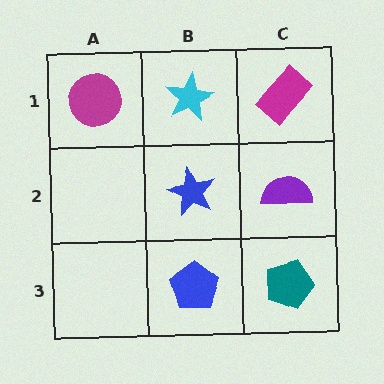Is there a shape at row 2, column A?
No, that cell is empty.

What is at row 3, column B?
A blue pentagon.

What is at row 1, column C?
A magenta rectangle.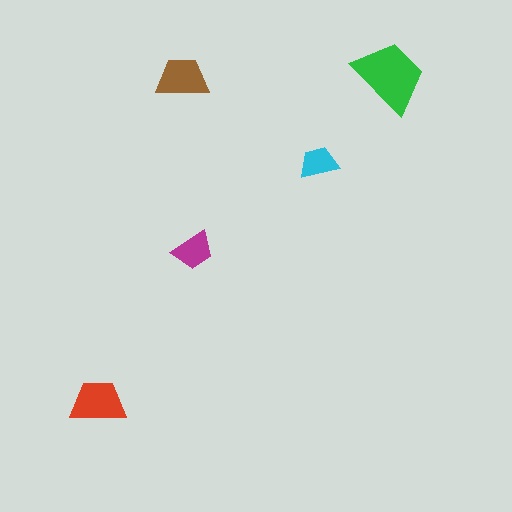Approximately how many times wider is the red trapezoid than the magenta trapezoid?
About 1.5 times wider.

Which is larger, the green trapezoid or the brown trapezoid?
The green one.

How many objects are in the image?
There are 5 objects in the image.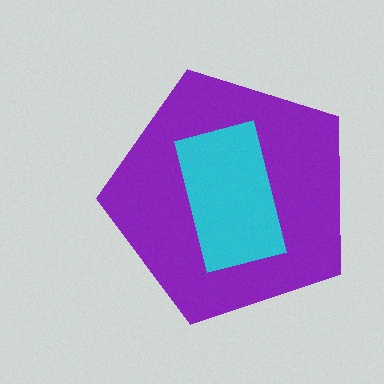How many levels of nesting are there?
2.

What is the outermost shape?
The purple pentagon.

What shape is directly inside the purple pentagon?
The cyan rectangle.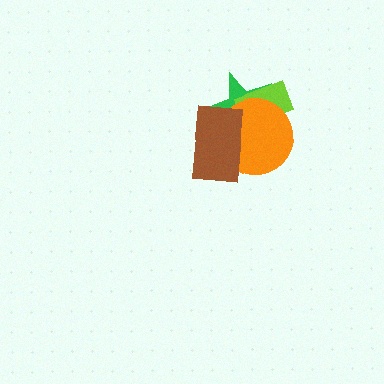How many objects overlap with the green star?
3 objects overlap with the green star.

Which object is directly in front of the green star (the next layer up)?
The lime rectangle is directly in front of the green star.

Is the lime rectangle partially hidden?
Yes, it is partially covered by another shape.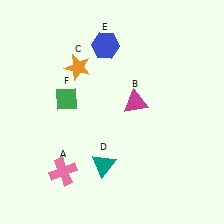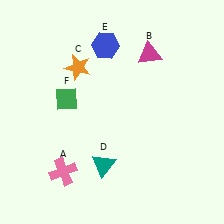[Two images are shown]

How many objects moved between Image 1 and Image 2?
1 object moved between the two images.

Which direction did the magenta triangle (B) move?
The magenta triangle (B) moved up.